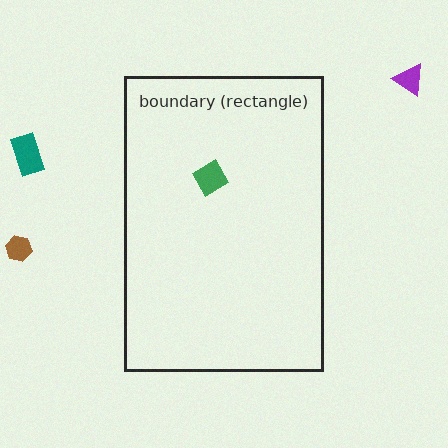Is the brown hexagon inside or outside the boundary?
Outside.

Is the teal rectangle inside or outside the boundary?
Outside.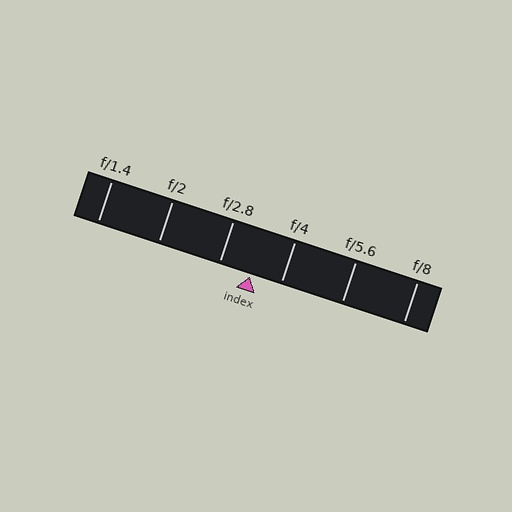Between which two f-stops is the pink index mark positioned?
The index mark is between f/2.8 and f/4.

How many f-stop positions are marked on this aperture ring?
There are 6 f-stop positions marked.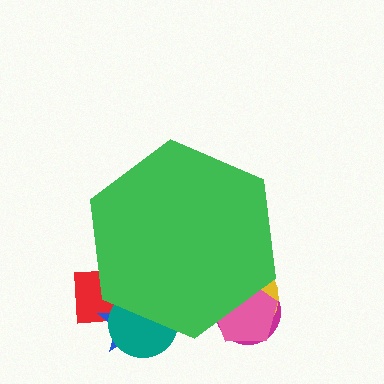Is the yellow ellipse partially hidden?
Yes, the yellow ellipse is partially hidden behind the green hexagon.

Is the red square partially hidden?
Yes, the red square is partially hidden behind the green hexagon.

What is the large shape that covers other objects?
A green hexagon.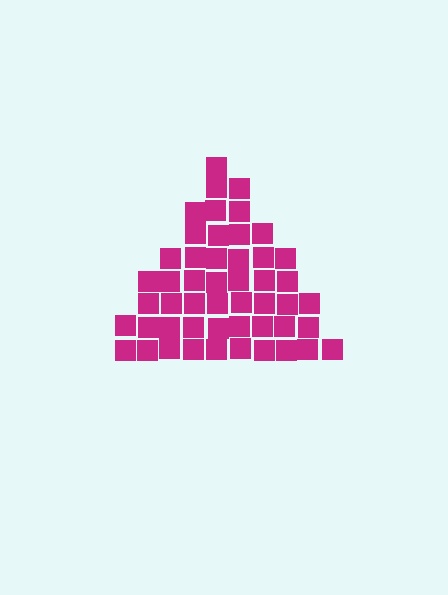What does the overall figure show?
The overall figure shows a triangle.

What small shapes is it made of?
It is made of small squares.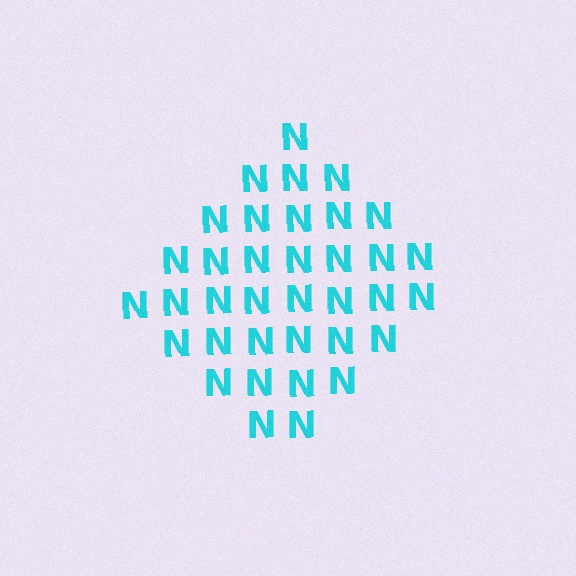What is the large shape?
The large shape is a diamond.